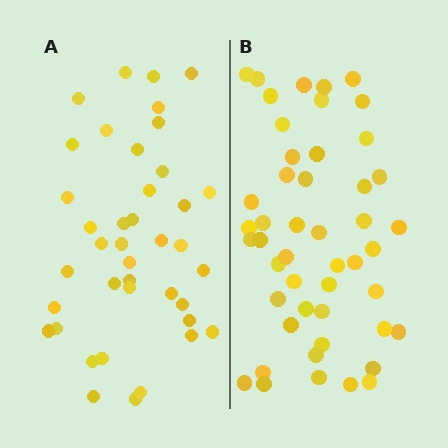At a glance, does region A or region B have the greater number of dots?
Region B (the right region) has more dots.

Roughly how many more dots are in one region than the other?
Region B has roughly 8 or so more dots than region A.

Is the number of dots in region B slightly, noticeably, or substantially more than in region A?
Region B has only slightly more — the two regions are fairly close. The ratio is roughly 1.2 to 1.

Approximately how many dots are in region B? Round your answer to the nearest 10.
About 50 dots. (The exact count is 48, which rounds to 50.)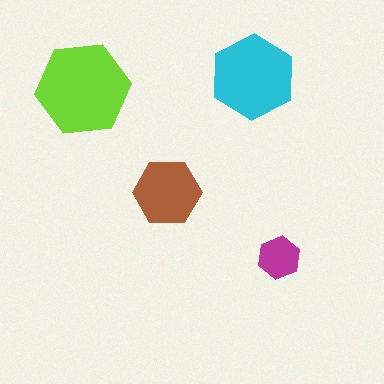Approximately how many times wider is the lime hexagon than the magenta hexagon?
About 2 times wider.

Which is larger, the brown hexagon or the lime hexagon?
The lime one.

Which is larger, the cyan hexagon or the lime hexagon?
The lime one.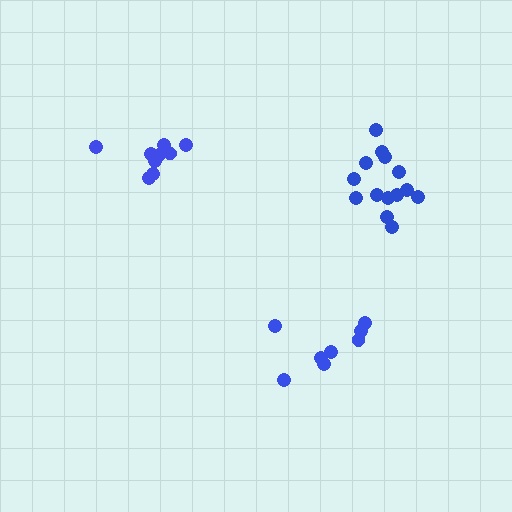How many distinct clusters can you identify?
There are 3 distinct clusters.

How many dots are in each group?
Group 1: 14 dots, Group 2: 9 dots, Group 3: 9 dots (32 total).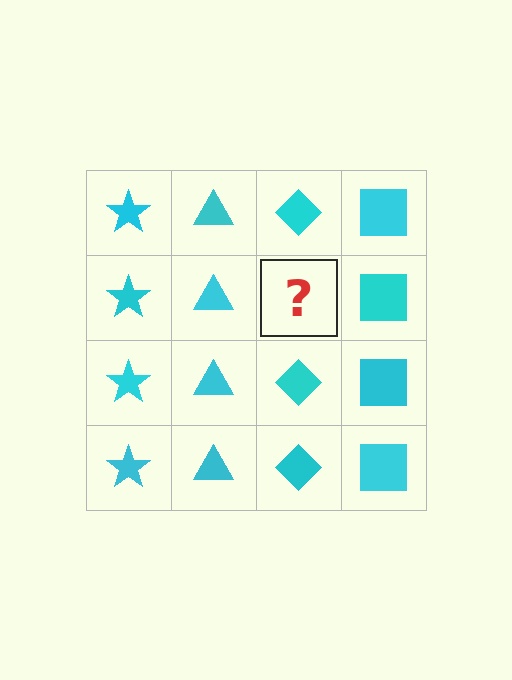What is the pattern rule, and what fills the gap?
The rule is that each column has a consistent shape. The gap should be filled with a cyan diamond.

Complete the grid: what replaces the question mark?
The question mark should be replaced with a cyan diamond.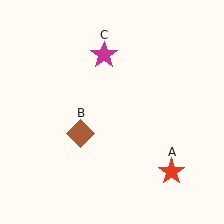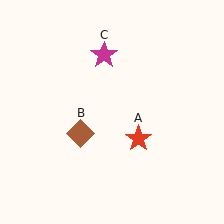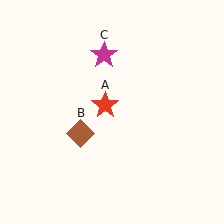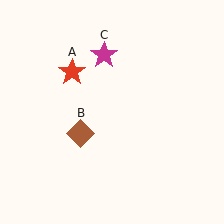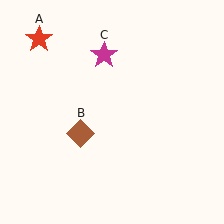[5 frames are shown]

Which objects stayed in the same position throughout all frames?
Brown diamond (object B) and magenta star (object C) remained stationary.